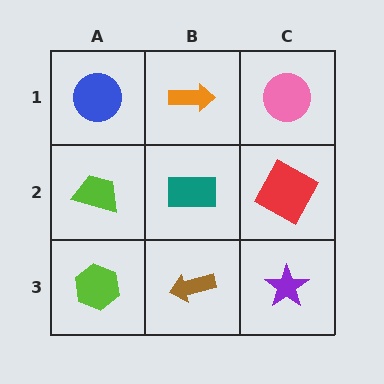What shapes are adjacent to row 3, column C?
A red square (row 2, column C), a brown arrow (row 3, column B).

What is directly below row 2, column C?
A purple star.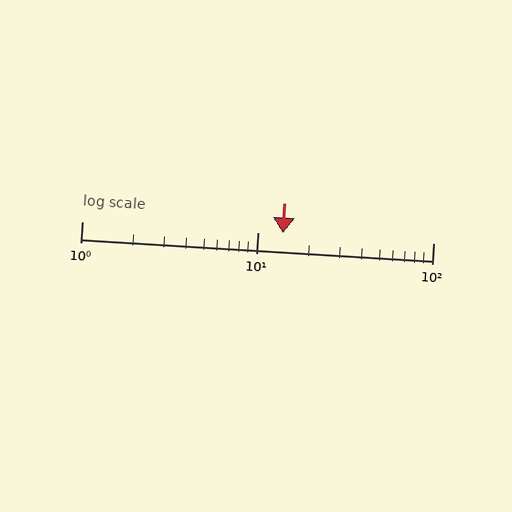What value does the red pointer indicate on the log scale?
The pointer indicates approximately 14.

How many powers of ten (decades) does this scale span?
The scale spans 2 decades, from 1 to 100.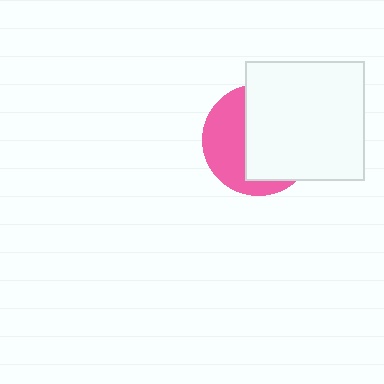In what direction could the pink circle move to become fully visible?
The pink circle could move left. That would shift it out from behind the white square entirely.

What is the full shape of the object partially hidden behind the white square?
The partially hidden object is a pink circle.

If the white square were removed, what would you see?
You would see the complete pink circle.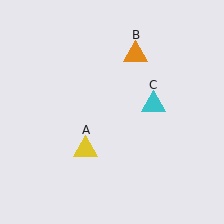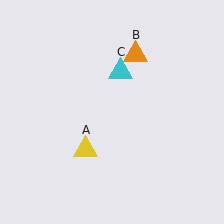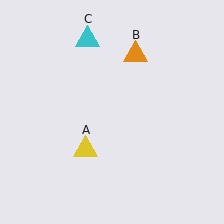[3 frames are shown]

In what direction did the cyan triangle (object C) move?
The cyan triangle (object C) moved up and to the left.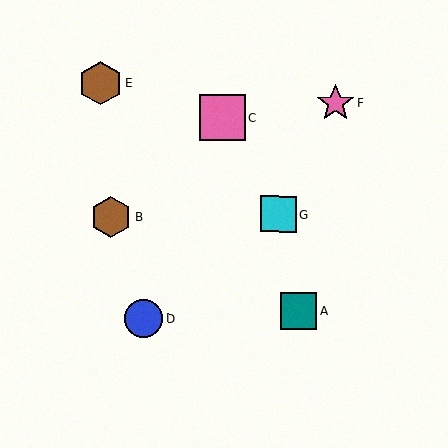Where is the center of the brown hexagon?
The center of the brown hexagon is at (101, 83).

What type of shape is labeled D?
Shape D is a blue circle.